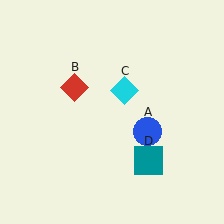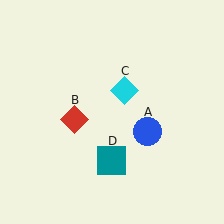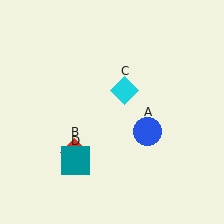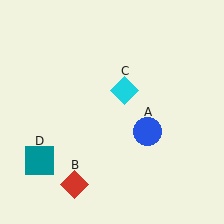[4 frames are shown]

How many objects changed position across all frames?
2 objects changed position: red diamond (object B), teal square (object D).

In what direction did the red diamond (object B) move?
The red diamond (object B) moved down.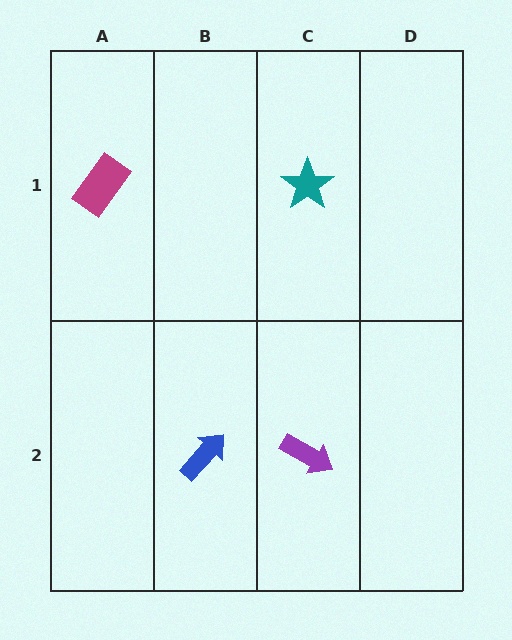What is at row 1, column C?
A teal star.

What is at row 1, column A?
A magenta rectangle.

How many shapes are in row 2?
2 shapes.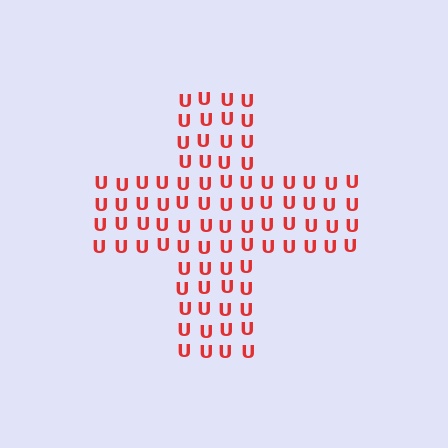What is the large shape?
The large shape is a cross.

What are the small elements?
The small elements are letter U's.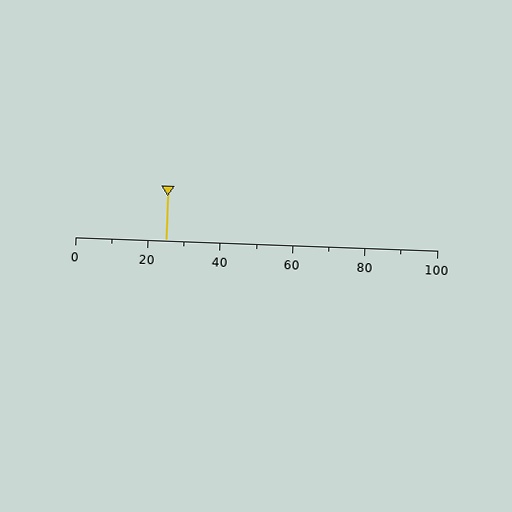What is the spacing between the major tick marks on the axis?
The major ticks are spaced 20 apart.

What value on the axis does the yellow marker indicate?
The marker indicates approximately 25.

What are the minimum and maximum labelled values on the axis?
The axis runs from 0 to 100.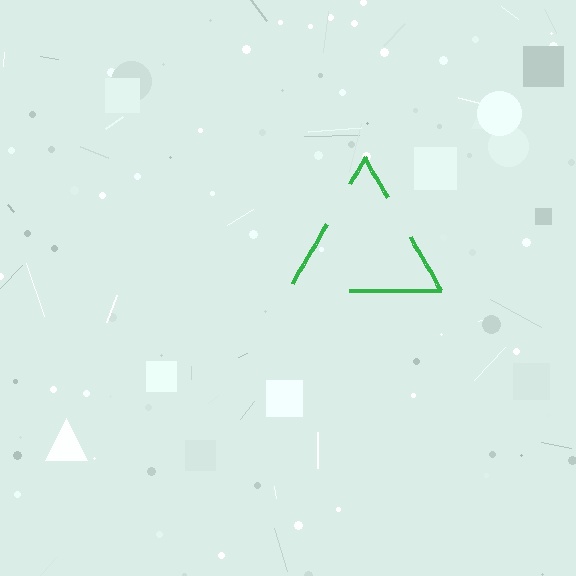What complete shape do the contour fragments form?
The contour fragments form a triangle.